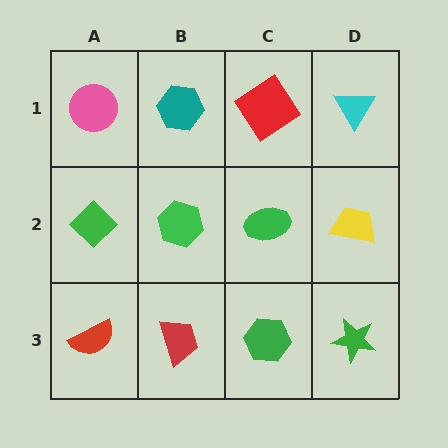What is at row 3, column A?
A red semicircle.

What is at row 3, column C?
A green hexagon.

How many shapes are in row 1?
4 shapes.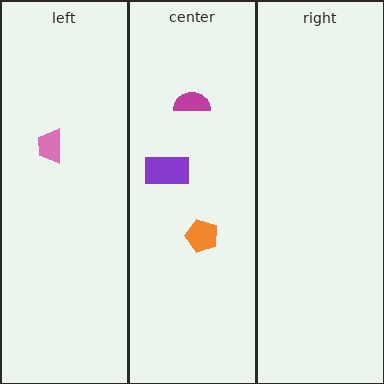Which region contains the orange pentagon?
The center region.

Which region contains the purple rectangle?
The center region.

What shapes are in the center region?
The purple rectangle, the magenta semicircle, the orange pentagon.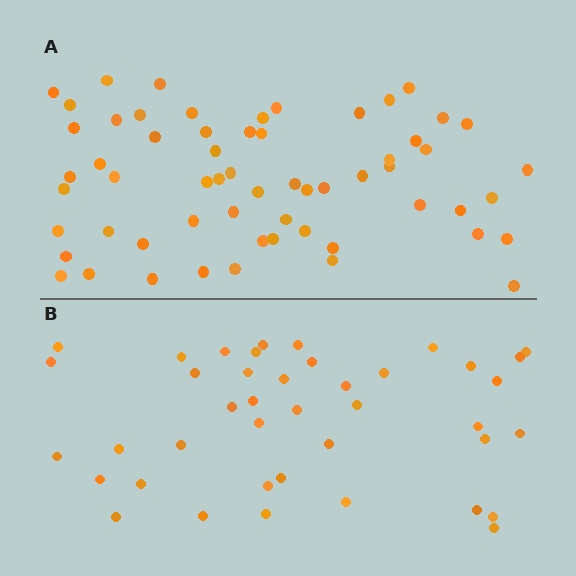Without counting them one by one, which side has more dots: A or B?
Region A (the top region) has more dots.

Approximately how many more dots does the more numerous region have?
Region A has approximately 20 more dots than region B.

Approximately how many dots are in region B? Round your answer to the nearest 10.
About 40 dots. (The exact count is 41, which rounds to 40.)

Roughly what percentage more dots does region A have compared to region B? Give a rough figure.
About 45% more.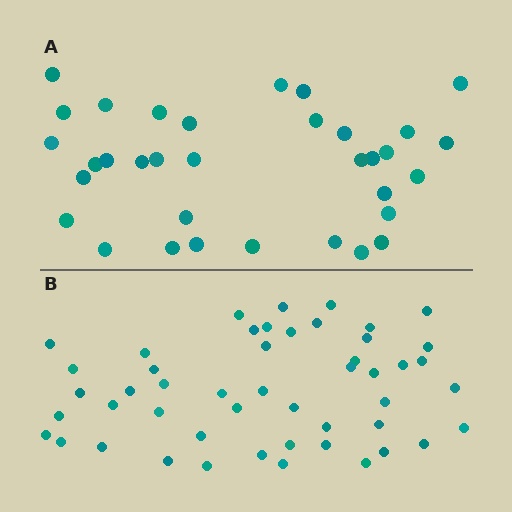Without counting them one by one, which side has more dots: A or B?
Region B (the bottom region) has more dots.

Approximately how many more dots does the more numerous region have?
Region B has approximately 15 more dots than region A.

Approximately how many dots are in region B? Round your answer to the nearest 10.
About 50 dots. (The exact count is 49, which rounds to 50.)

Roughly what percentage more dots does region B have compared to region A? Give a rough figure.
About 45% more.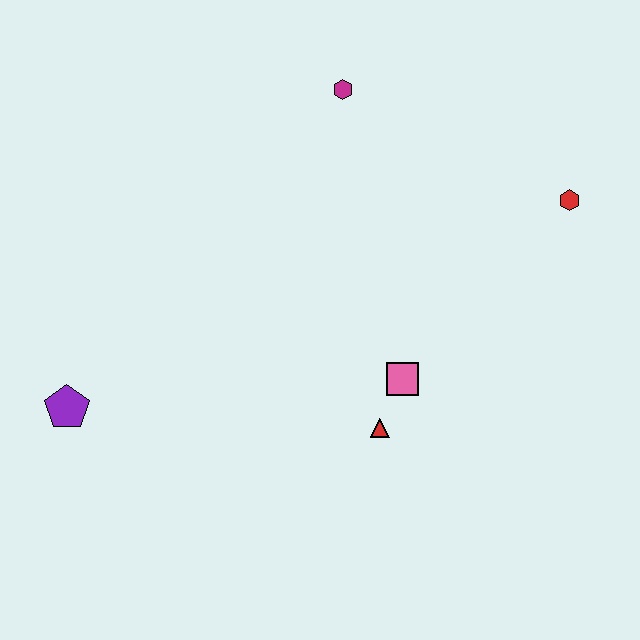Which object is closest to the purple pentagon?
The red triangle is closest to the purple pentagon.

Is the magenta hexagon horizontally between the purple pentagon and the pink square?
Yes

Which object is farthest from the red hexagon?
The purple pentagon is farthest from the red hexagon.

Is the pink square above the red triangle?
Yes